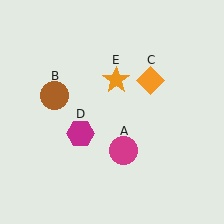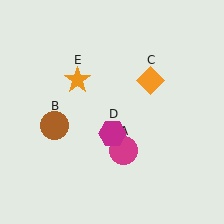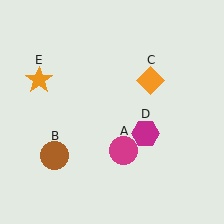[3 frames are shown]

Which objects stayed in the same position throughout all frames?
Magenta circle (object A) and orange diamond (object C) remained stationary.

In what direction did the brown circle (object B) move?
The brown circle (object B) moved down.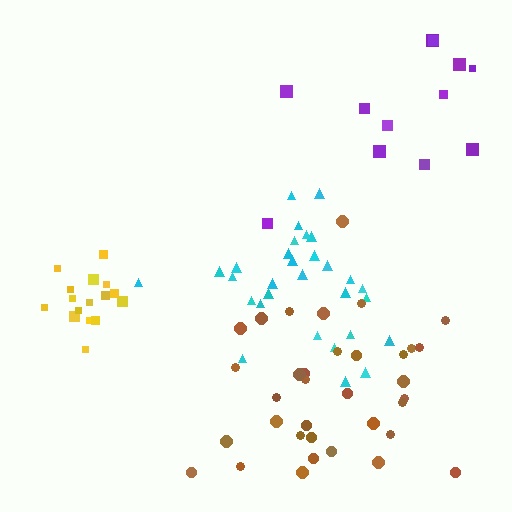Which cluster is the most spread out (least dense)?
Purple.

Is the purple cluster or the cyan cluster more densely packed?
Cyan.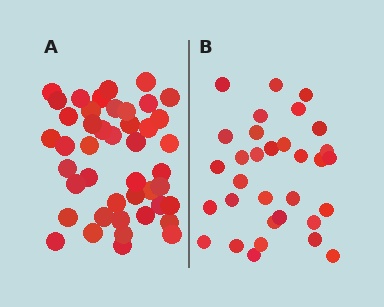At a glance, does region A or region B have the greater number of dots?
Region A (the left region) has more dots.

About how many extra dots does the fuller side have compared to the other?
Region A has roughly 12 or so more dots than region B.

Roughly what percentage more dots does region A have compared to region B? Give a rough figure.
About 40% more.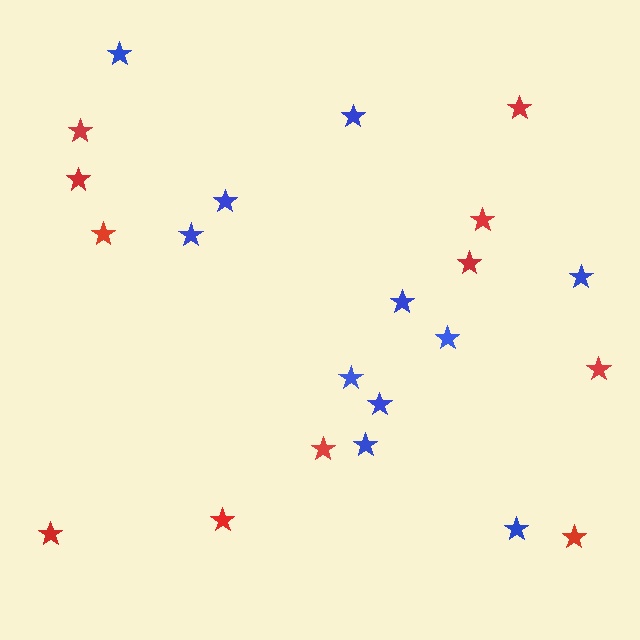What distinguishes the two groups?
There are 2 groups: one group of red stars (11) and one group of blue stars (11).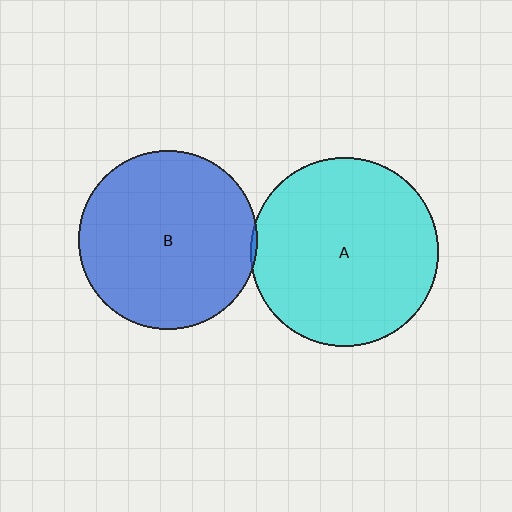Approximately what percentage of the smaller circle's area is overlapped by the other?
Approximately 5%.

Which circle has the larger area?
Circle A (cyan).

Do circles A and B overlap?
Yes.